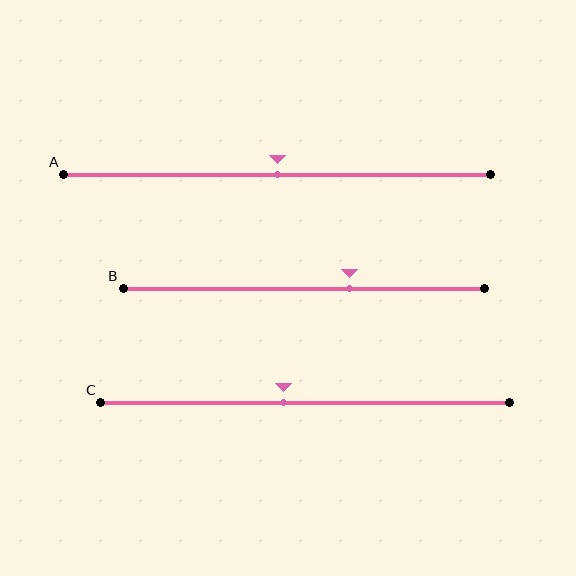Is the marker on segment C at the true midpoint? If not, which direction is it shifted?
No, the marker on segment C is shifted to the left by about 5% of the segment length.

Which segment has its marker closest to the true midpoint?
Segment A has its marker closest to the true midpoint.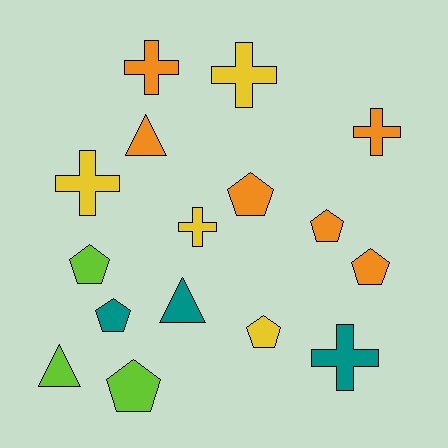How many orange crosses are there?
There are 2 orange crosses.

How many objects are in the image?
There are 16 objects.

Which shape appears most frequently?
Pentagon, with 7 objects.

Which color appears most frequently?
Orange, with 6 objects.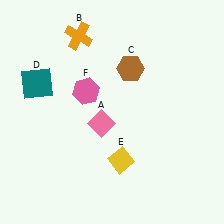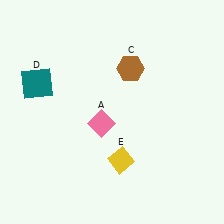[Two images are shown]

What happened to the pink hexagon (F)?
The pink hexagon (F) was removed in Image 2. It was in the top-left area of Image 1.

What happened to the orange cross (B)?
The orange cross (B) was removed in Image 2. It was in the top-left area of Image 1.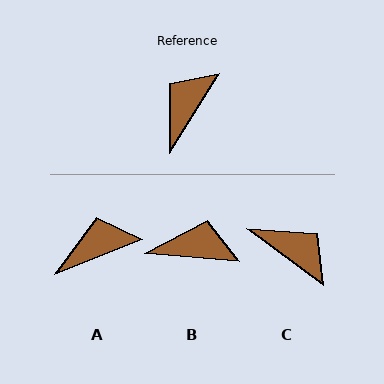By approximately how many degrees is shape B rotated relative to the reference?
Approximately 63 degrees clockwise.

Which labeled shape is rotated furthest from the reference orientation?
C, about 94 degrees away.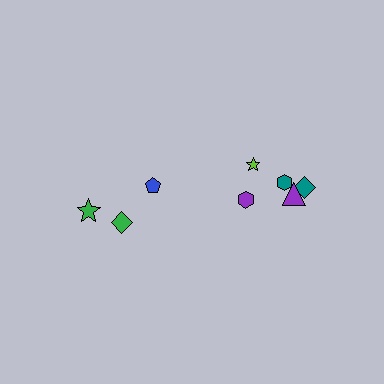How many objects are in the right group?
There are 5 objects.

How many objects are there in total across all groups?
There are 8 objects.